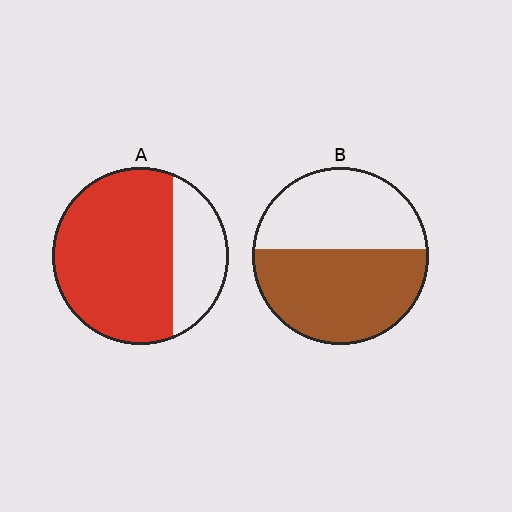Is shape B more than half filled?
Yes.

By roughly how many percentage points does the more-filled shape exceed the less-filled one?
By roughly 20 percentage points (A over B).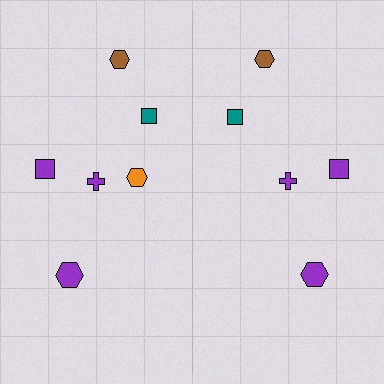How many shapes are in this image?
There are 11 shapes in this image.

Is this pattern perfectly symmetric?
No, the pattern is not perfectly symmetric. A orange hexagon is missing from the right side.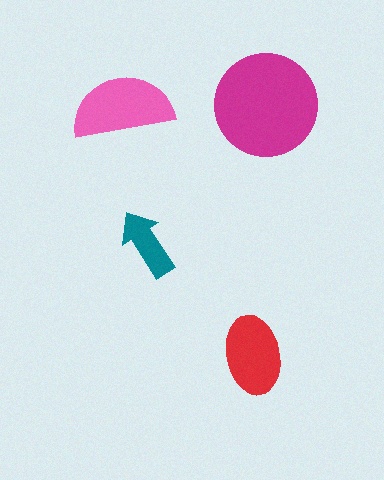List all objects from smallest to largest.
The teal arrow, the red ellipse, the pink semicircle, the magenta circle.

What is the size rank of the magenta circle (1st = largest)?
1st.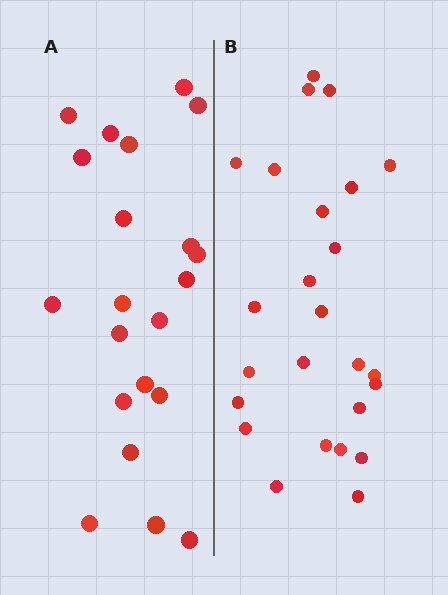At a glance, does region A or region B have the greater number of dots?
Region B (the right region) has more dots.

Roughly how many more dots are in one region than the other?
Region B has about 4 more dots than region A.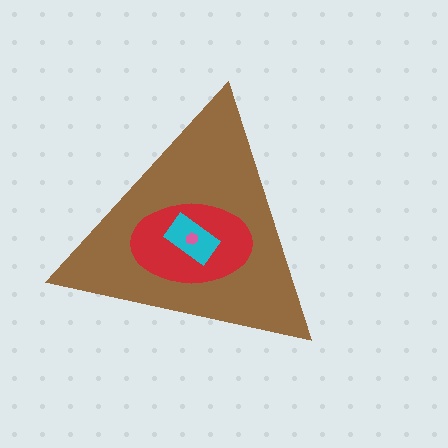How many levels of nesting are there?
4.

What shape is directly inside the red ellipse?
The cyan rectangle.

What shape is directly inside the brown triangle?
The red ellipse.